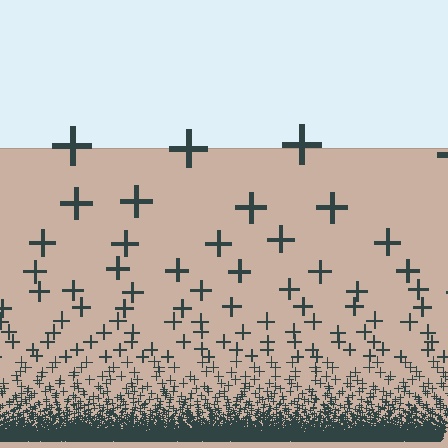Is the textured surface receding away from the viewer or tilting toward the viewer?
The surface appears to tilt toward the viewer. Texture elements get larger and sparser toward the top.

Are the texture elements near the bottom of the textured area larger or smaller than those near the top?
Smaller. The gradient is inverted — elements near the bottom are smaller and denser.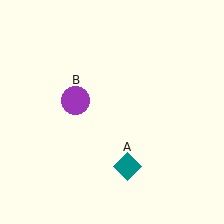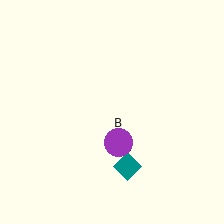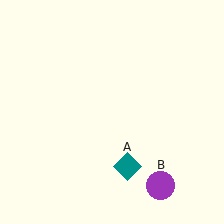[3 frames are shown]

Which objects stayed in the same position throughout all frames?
Teal diamond (object A) remained stationary.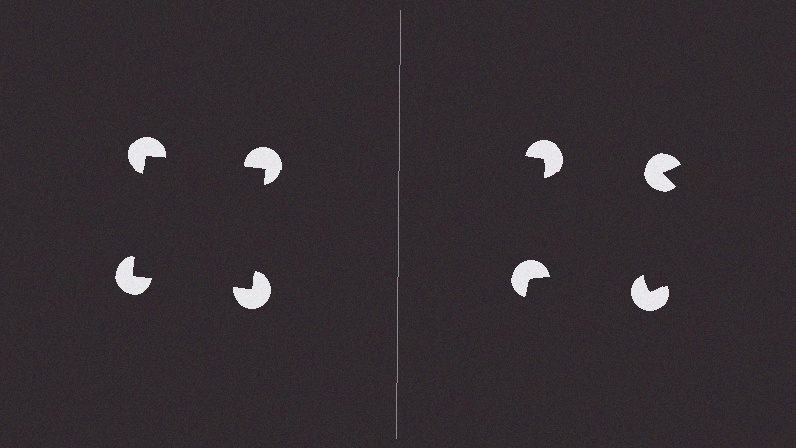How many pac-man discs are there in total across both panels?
8 — 4 on each side.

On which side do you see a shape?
An illusory square appears on the left side. On the right side the wedge cuts are rotated, so no coherent shape forms.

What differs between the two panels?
The pac-man discs are positioned identically on both sides; only the wedge orientations differ. On the left they align to a square; on the right they are misaligned.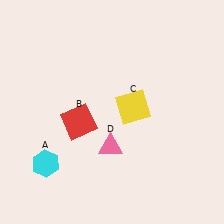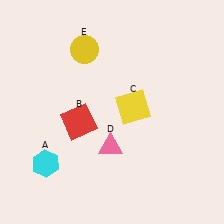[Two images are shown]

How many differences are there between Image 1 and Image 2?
There is 1 difference between the two images.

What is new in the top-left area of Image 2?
A yellow circle (E) was added in the top-left area of Image 2.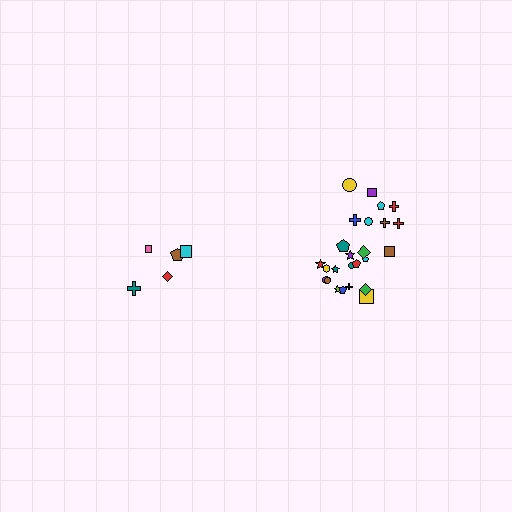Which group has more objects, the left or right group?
The right group.